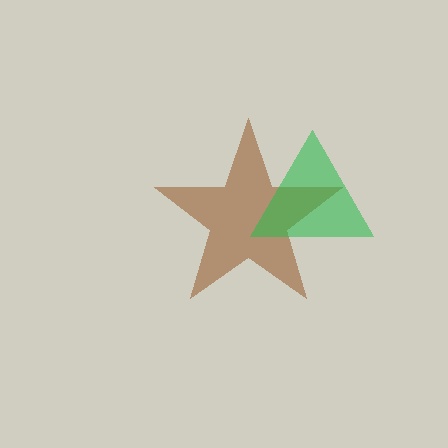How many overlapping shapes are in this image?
There are 2 overlapping shapes in the image.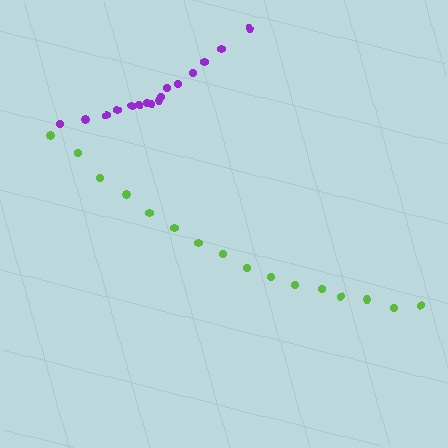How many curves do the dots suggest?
There are 2 distinct paths.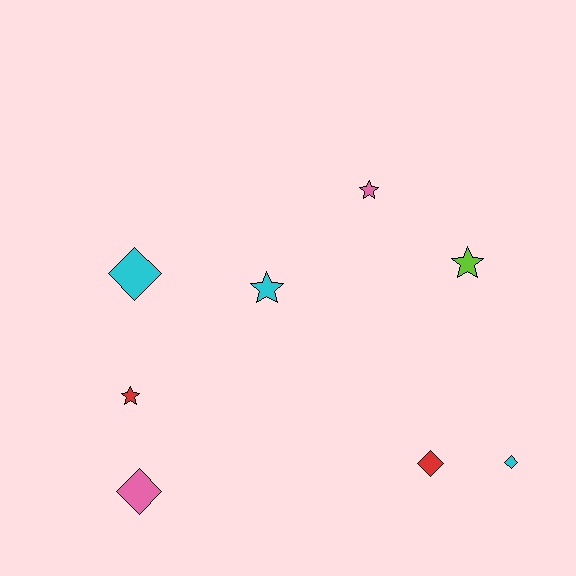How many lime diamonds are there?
There are no lime diamonds.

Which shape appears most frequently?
Star, with 4 objects.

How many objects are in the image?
There are 8 objects.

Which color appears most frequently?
Cyan, with 3 objects.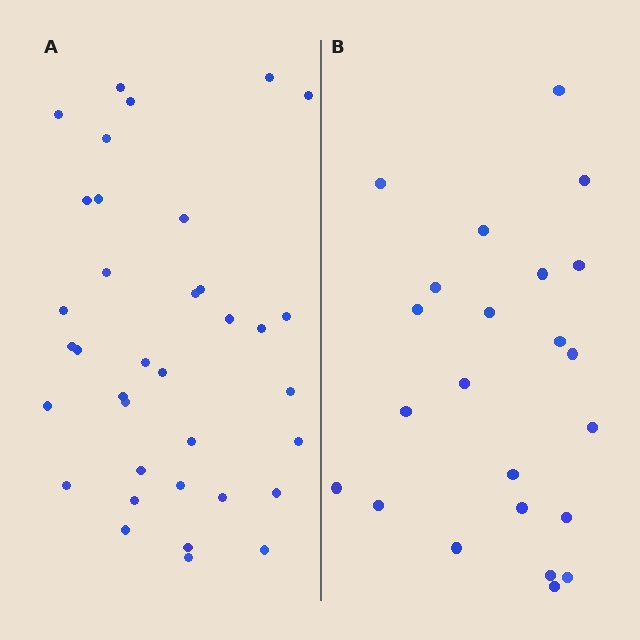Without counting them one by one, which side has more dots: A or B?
Region A (the left region) has more dots.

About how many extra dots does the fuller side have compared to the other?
Region A has approximately 15 more dots than region B.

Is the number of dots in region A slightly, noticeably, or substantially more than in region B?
Region A has substantially more. The ratio is roughly 1.6 to 1.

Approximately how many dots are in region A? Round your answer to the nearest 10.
About 40 dots. (The exact count is 36, which rounds to 40.)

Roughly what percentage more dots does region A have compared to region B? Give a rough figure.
About 55% more.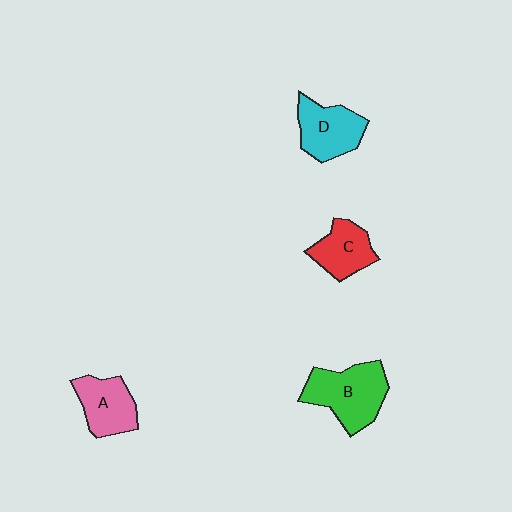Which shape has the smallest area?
Shape C (red).